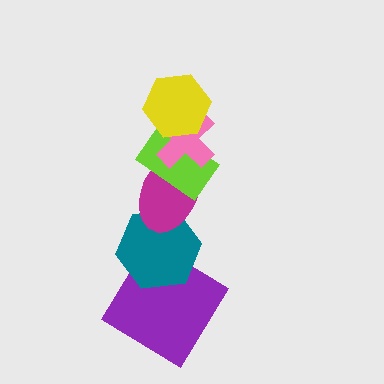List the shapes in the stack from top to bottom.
From top to bottom: the yellow hexagon, the pink cross, the lime rectangle, the magenta ellipse, the teal hexagon, the purple diamond.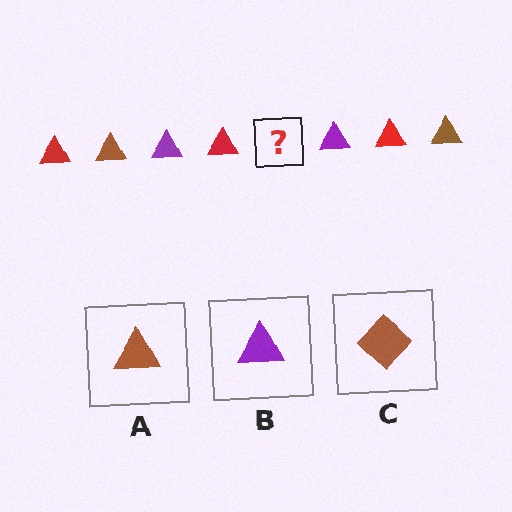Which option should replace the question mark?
Option A.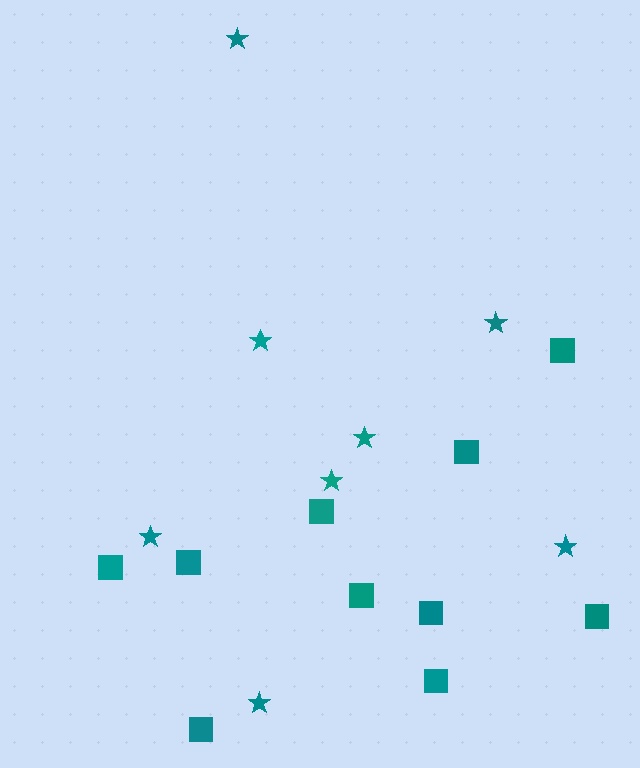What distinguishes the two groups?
There are 2 groups: one group of stars (8) and one group of squares (10).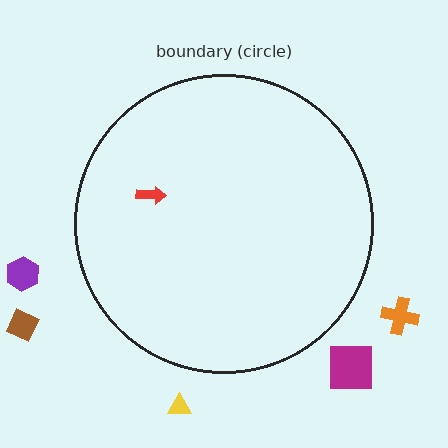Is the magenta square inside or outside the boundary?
Outside.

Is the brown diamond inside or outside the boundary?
Outside.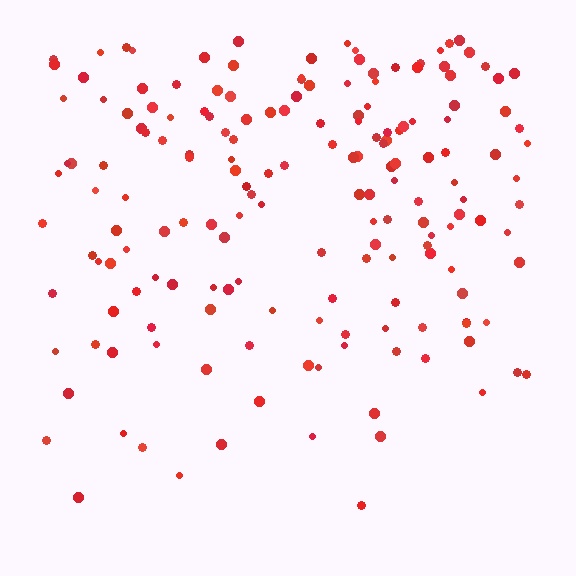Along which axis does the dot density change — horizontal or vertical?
Vertical.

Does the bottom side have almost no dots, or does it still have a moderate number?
Still a moderate number, just noticeably fewer than the top.